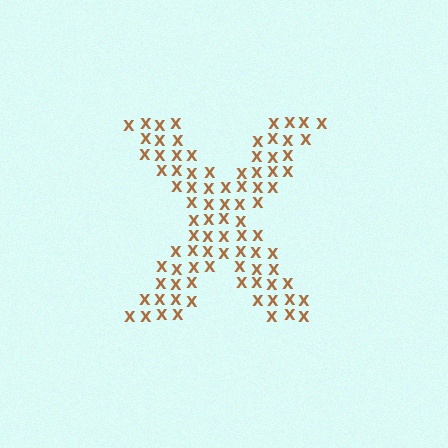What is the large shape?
The large shape is the letter X.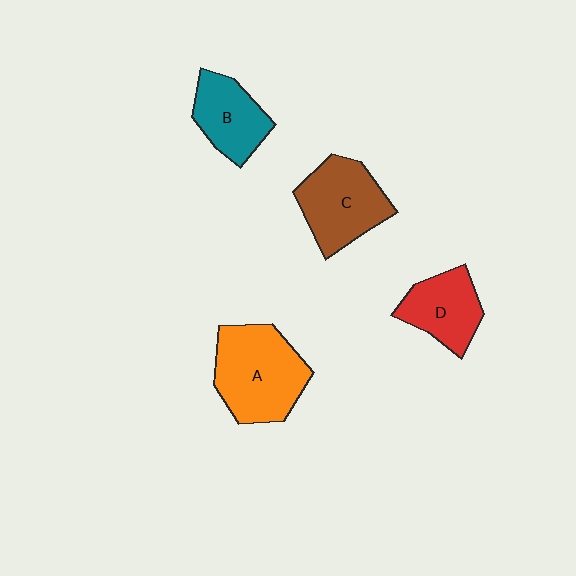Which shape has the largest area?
Shape A (orange).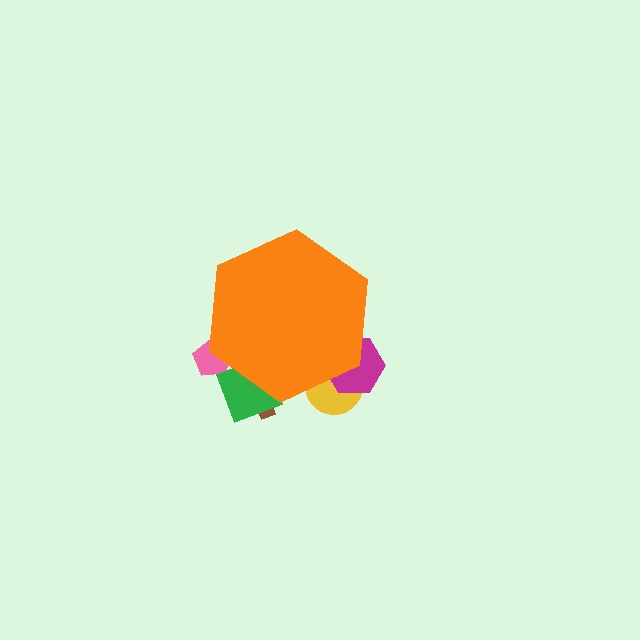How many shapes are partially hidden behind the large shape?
5 shapes are partially hidden.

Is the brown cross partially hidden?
Yes, the brown cross is partially hidden behind the orange hexagon.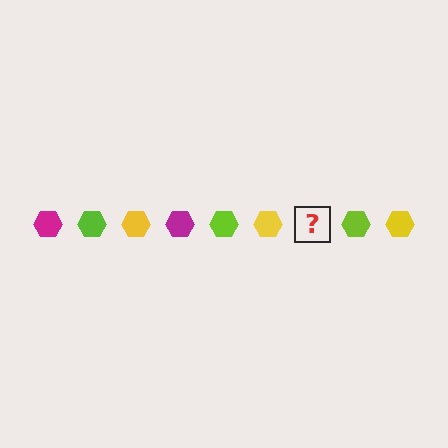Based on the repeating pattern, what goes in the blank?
The blank should be a magenta hexagon.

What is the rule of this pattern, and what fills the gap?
The rule is that the pattern cycles through magenta, lime, yellow hexagons. The gap should be filled with a magenta hexagon.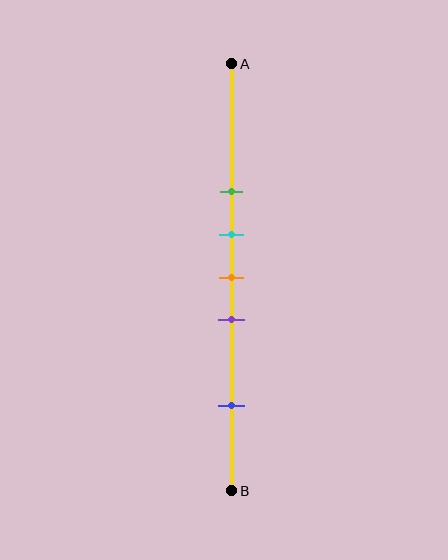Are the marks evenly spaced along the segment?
No, the marks are not evenly spaced.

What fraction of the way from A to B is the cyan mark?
The cyan mark is approximately 40% (0.4) of the way from A to B.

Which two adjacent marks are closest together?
The cyan and orange marks are the closest adjacent pair.